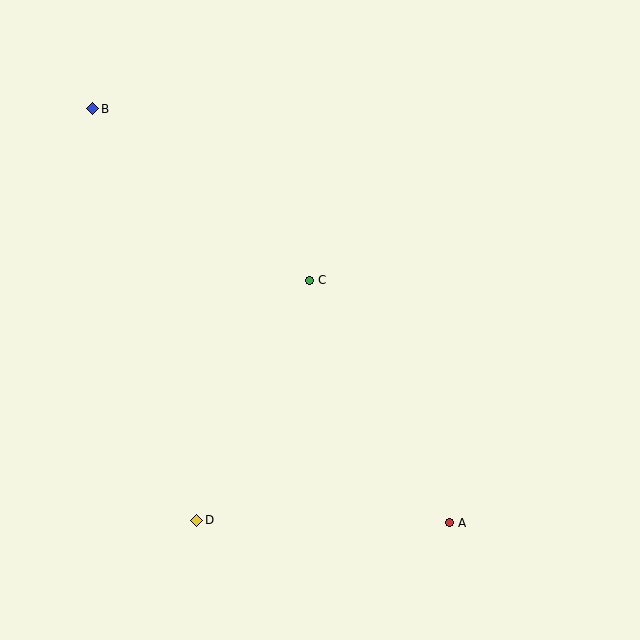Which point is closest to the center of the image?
Point C at (310, 280) is closest to the center.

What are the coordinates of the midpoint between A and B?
The midpoint between A and B is at (271, 316).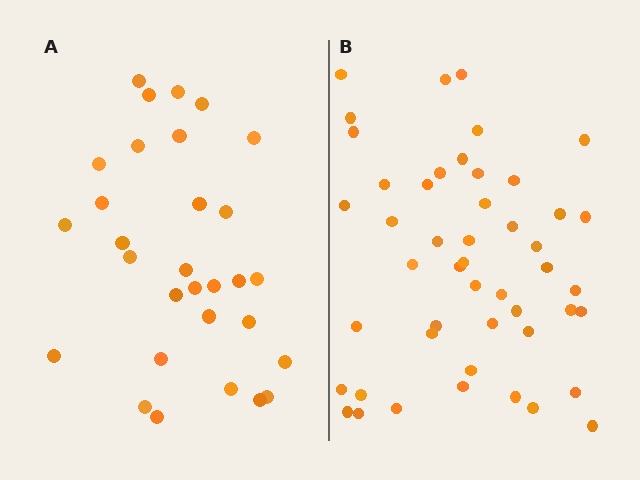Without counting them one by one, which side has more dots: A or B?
Region B (the right region) has more dots.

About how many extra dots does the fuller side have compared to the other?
Region B has approximately 20 more dots than region A.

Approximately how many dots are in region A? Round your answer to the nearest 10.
About 30 dots.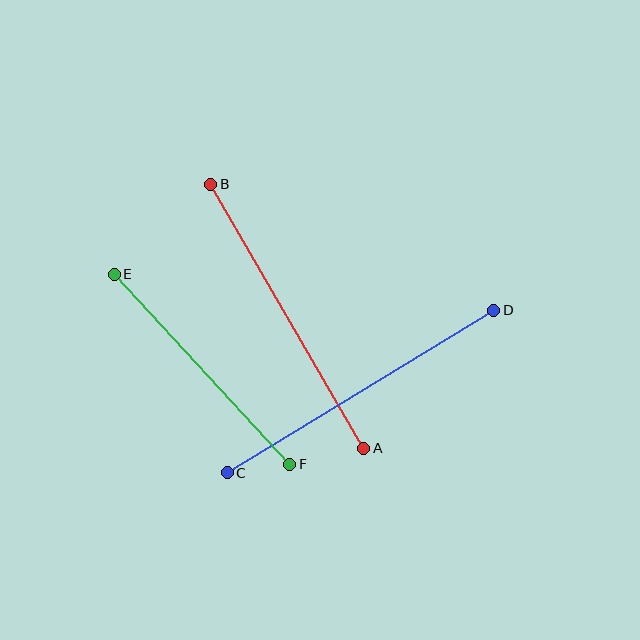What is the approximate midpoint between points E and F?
The midpoint is at approximately (202, 369) pixels.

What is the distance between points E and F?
The distance is approximately 259 pixels.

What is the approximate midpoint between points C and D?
The midpoint is at approximately (361, 391) pixels.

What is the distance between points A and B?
The distance is approximately 305 pixels.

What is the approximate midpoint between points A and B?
The midpoint is at approximately (287, 316) pixels.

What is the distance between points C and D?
The distance is approximately 312 pixels.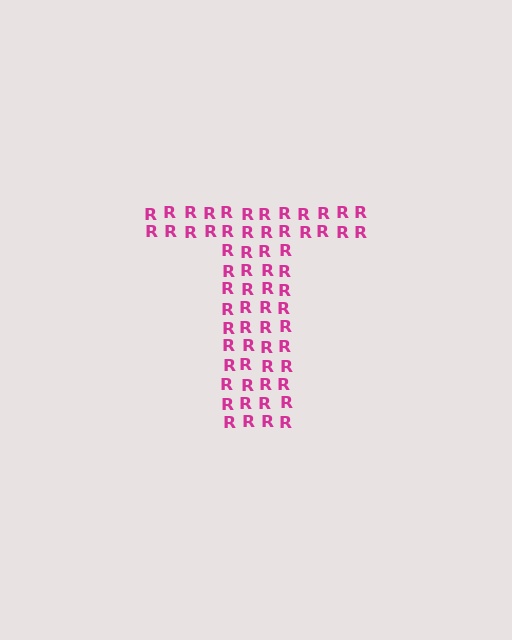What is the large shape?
The large shape is the letter T.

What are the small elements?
The small elements are letter R's.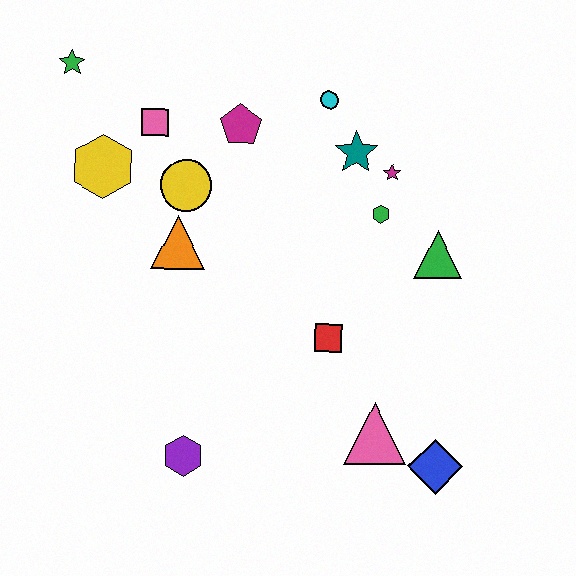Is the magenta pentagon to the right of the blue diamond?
No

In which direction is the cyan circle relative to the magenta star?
The cyan circle is above the magenta star.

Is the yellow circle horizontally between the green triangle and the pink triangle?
No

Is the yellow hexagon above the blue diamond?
Yes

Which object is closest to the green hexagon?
The magenta star is closest to the green hexagon.